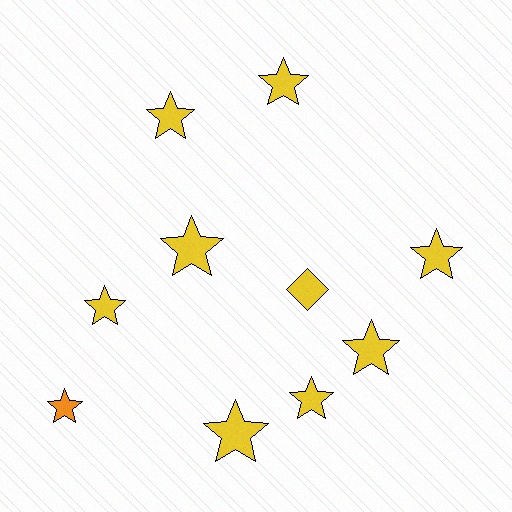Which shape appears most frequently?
Star, with 9 objects.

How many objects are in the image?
There are 10 objects.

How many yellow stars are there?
There are 8 yellow stars.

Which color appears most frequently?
Yellow, with 9 objects.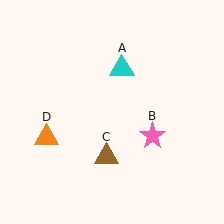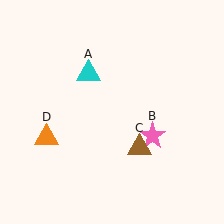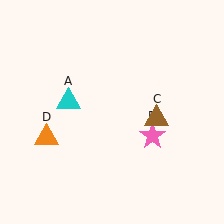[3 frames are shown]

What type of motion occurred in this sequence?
The cyan triangle (object A), brown triangle (object C) rotated counterclockwise around the center of the scene.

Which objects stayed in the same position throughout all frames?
Pink star (object B) and orange triangle (object D) remained stationary.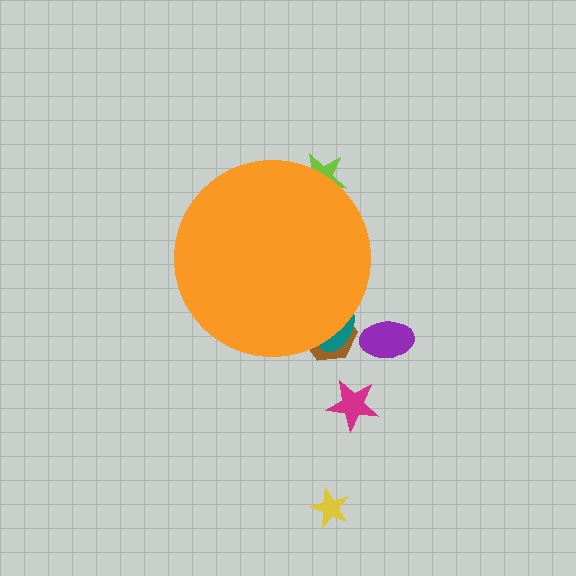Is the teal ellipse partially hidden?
Yes, the teal ellipse is partially hidden behind the orange circle.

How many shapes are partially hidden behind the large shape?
3 shapes are partially hidden.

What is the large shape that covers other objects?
An orange circle.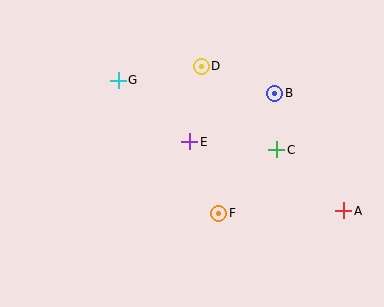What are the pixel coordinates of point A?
Point A is at (343, 211).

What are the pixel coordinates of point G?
Point G is at (118, 80).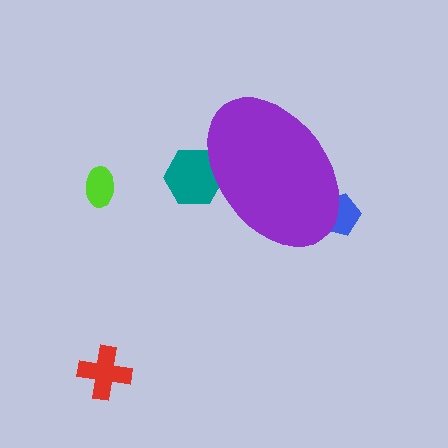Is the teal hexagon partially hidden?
Yes, the teal hexagon is partially hidden behind the purple ellipse.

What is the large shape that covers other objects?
A purple ellipse.